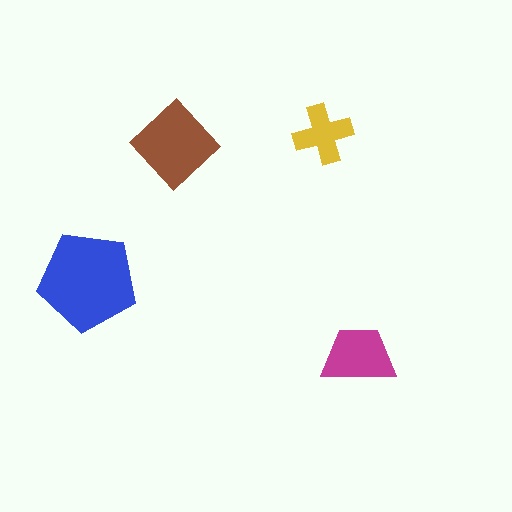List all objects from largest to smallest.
The blue pentagon, the brown diamond, the magenta trapezoid, the yellow cross.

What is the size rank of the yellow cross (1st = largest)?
4th.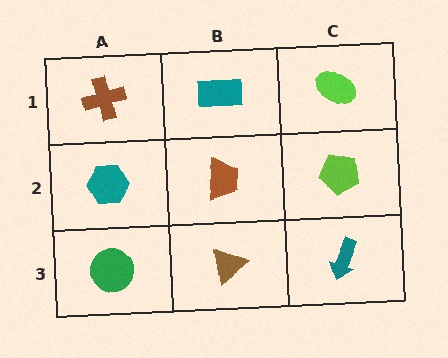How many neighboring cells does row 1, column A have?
2.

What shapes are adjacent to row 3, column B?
A brown trapezoid (row 2, column B), a green circle (row 3, column A), a teal arrow (row 3, column C).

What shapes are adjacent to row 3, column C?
A lime pentagon (row 2, column C), a brown triangle (row 3, column B).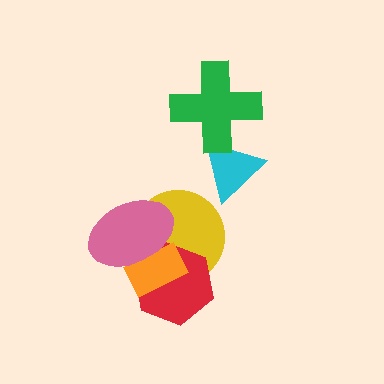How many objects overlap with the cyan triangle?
1 object overlaps with the cyan triangle.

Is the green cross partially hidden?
No, no other shape covers it.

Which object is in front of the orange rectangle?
The pink ellipse is in front of the orange rectangle.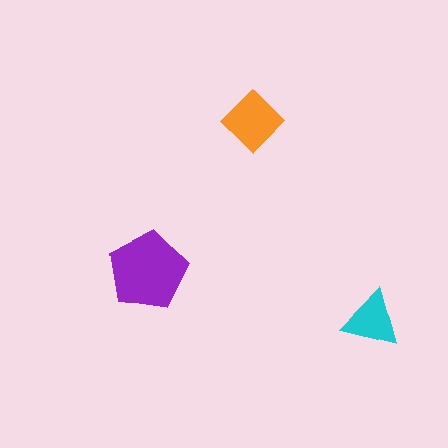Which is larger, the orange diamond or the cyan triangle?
The orange diamond.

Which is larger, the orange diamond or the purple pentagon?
The purple pentagon.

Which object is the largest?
The purple pentagon.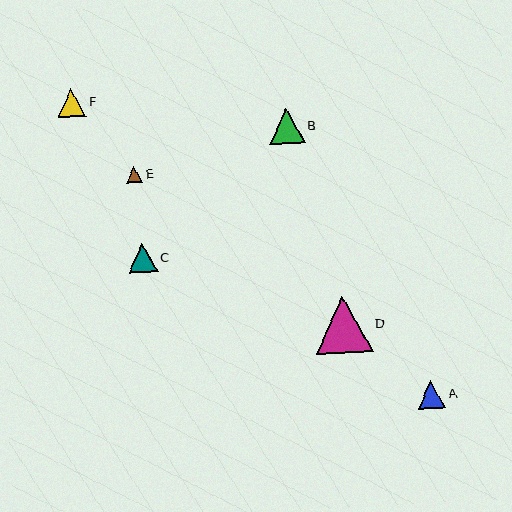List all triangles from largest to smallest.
From largest to smallest: D, B, C, F, A, E.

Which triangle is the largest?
Triangle D is the largest with a size of approximately 57 pixels.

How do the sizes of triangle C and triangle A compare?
Triangle C and triangle A are approximately the same size.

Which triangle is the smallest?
Triangle E is the smallest with a size of approximately 16 pixels.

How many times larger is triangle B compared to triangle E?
Triangle B is approximately 2.3 times the size of triangle E.